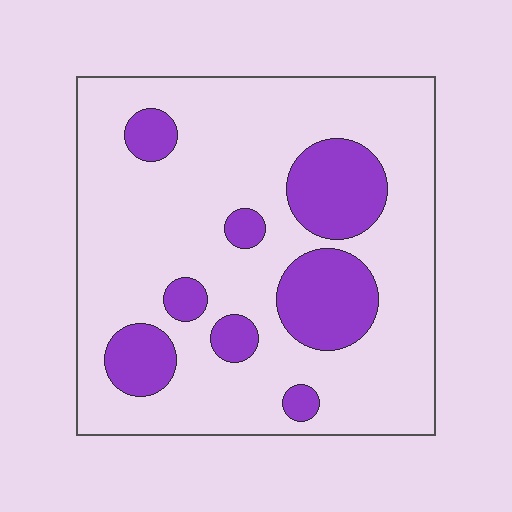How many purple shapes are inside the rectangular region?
8.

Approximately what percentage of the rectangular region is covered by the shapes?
Approximately 20%.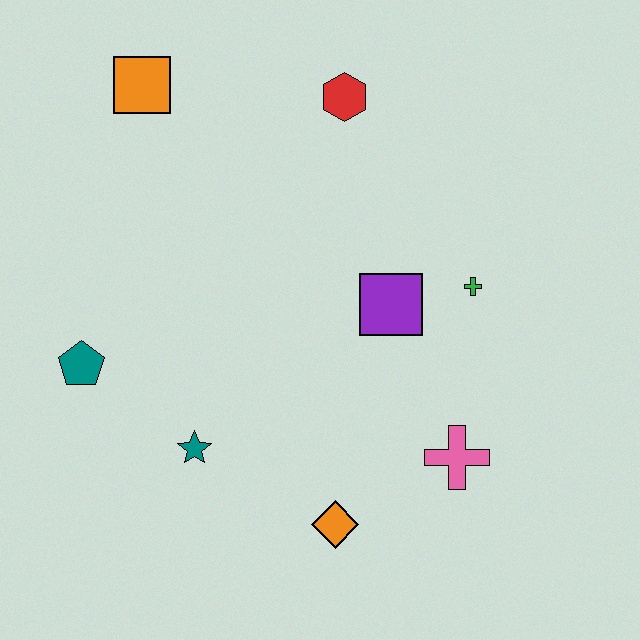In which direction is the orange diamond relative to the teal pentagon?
The orange diamond is to the right of the teal pentagon.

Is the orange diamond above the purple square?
No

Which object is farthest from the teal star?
The red hexagon is farthest from the teal star.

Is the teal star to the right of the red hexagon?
No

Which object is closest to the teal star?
The teal pentagon is closest to the teal star.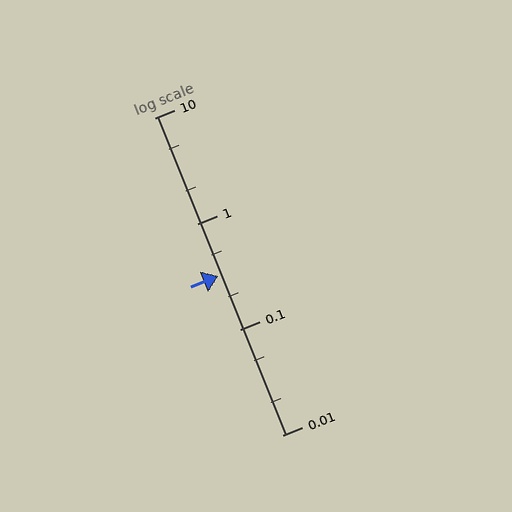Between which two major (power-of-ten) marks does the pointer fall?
The pointer is between 0.1 and 1.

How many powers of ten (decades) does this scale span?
The scale spans 3 decades, from 0.01 to 10.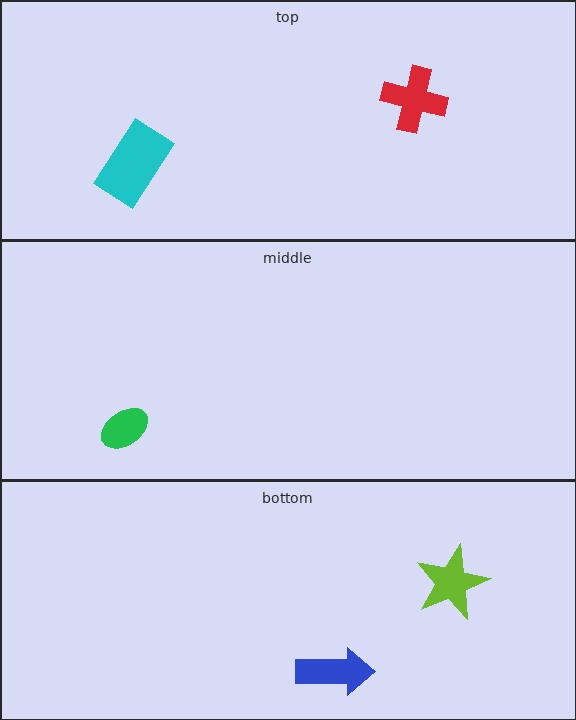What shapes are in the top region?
The cyan rectangle, the red cross.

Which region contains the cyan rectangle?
The top region.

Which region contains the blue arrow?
The bottom region.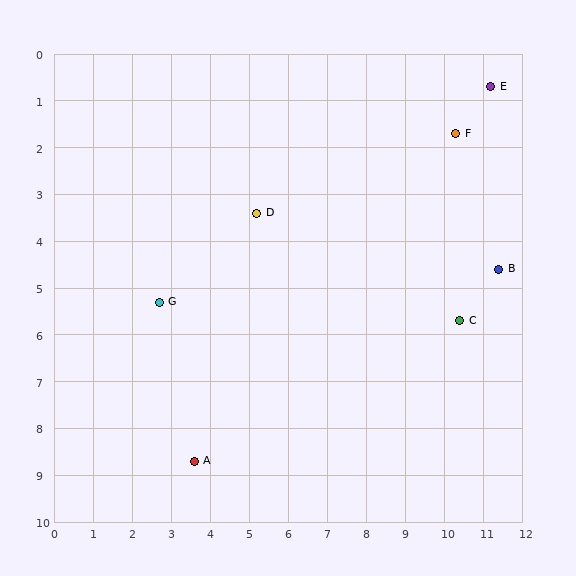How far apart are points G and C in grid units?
Points G and C are about 7.7 grid units apart.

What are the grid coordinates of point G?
Point G is at approximately (2.7, 5.3).